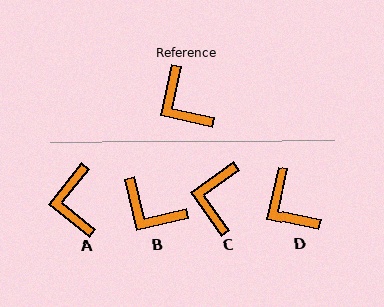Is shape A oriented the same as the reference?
No, it is off by about 27 degrees.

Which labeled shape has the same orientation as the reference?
D.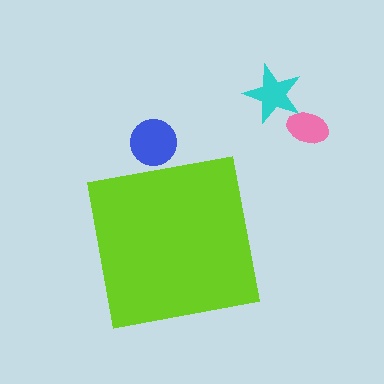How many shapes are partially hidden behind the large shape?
1 shape is partially hidden.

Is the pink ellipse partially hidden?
No, the pink ellipse is fully visible.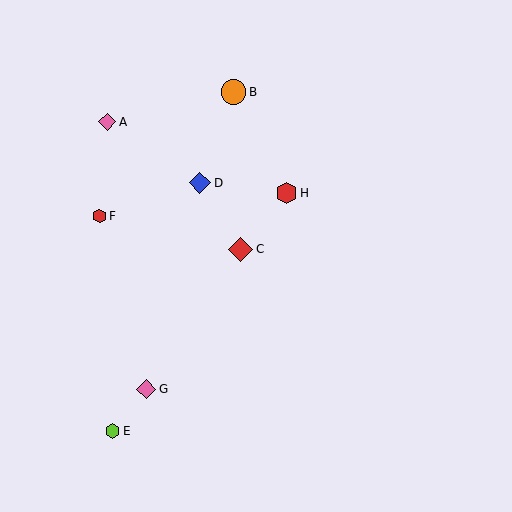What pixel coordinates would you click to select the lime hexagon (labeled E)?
Click at (113, 431) to select the lime hexagon E.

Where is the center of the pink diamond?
The center of the pink diamond is at (107, 122).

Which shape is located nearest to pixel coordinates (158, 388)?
The pink diamond (labeled G) at (146, 389) is nearest to that location.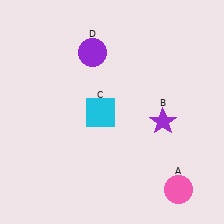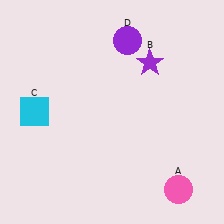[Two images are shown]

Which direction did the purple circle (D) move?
The purple circle (D) moved right.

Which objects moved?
The objects that moved are: the purple star (B), the cyan square (C), the purple circle (D).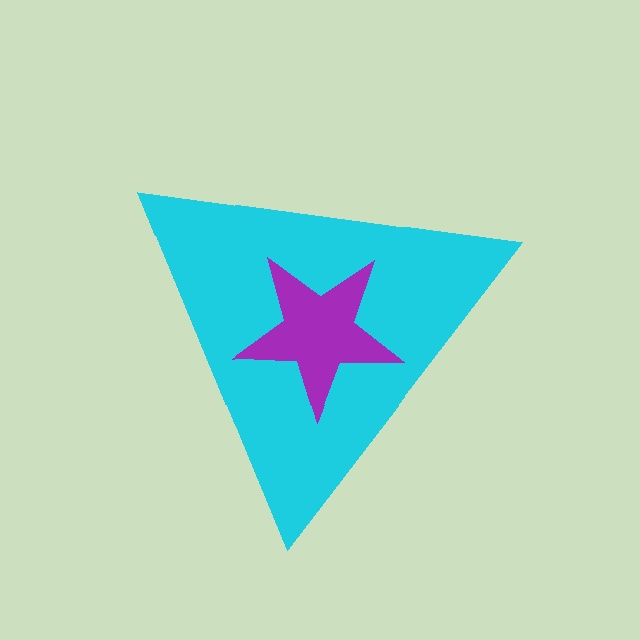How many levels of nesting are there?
2.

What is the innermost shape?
The purple star.